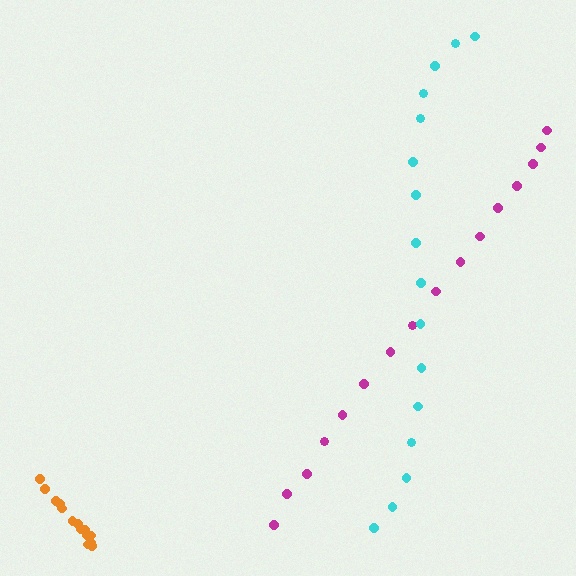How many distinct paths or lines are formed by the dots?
There are 3 distinct paths.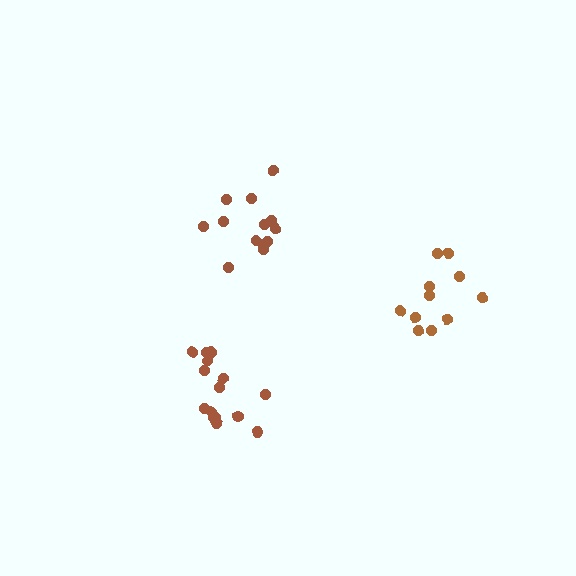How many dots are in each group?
Group 1: 12 dots, Group 2: 11 dots, Group 3: 15 dots (38 total).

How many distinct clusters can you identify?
There are 3 distinct clusters.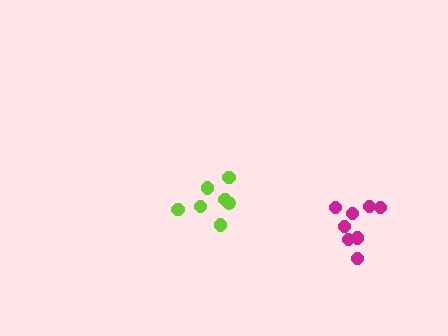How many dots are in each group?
Group 1: 8 dots, Group 2: 7 dots (15 total).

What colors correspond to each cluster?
The clusters are colored: magenta, lime.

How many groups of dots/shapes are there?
There are 2 groups.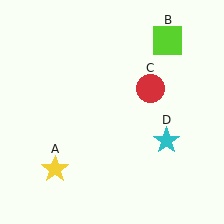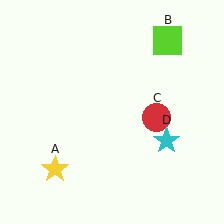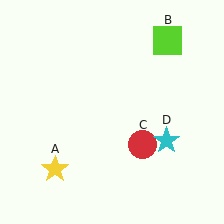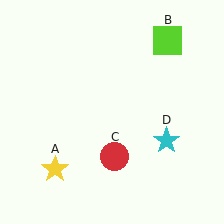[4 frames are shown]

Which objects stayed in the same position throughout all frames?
Yellow star (object A) and lime square (object B) and cyan star (object D) remained stationary.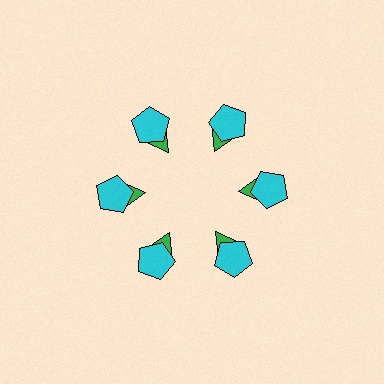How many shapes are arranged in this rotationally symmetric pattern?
There are 12 shapes, arranged in 6 groups of 2.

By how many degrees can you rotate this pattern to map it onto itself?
The pattern maps onto itself every 60 degrees of rotation.